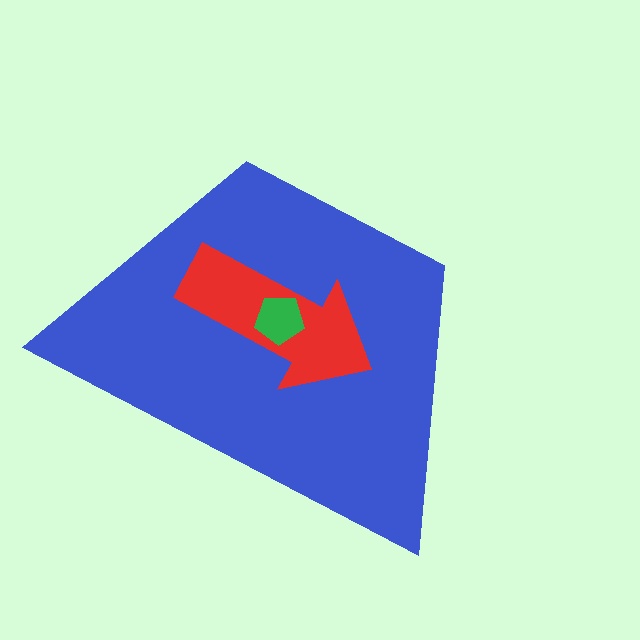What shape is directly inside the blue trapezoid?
The red arrow.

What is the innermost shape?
The green pentagon.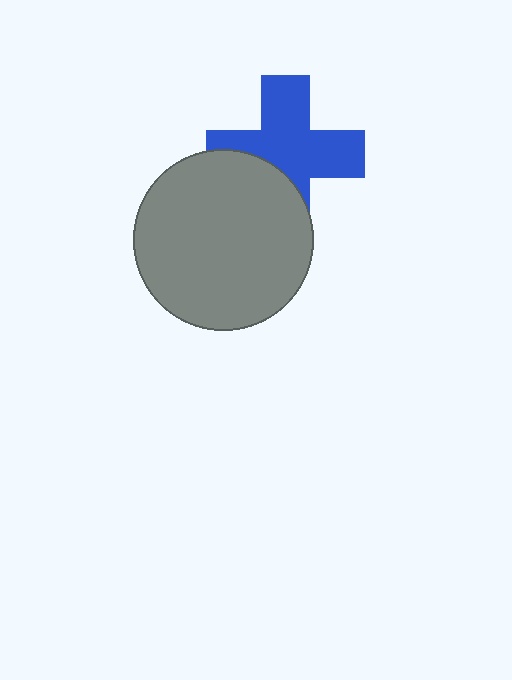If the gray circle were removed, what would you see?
You would see the complete blue cross.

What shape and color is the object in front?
The object in front is a gray circle.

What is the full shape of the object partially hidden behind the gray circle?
The partially hidden object is a blue cross.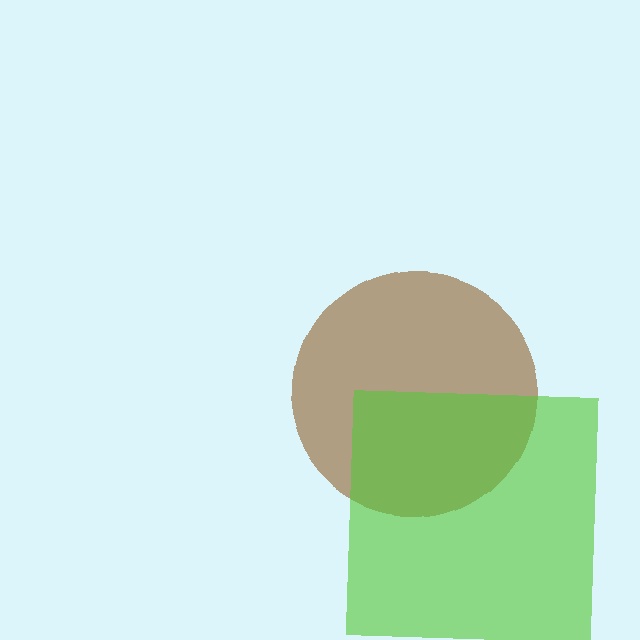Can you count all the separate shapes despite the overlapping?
Yes, there are 2 separate shapes.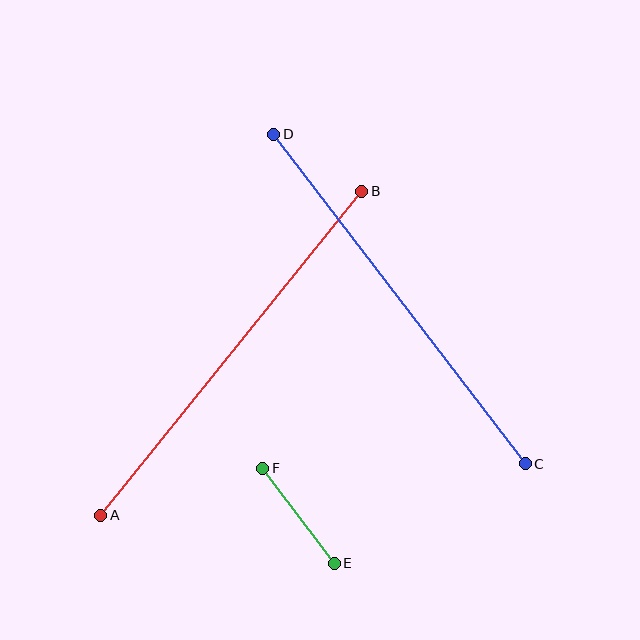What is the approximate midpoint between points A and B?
The midpoint is at approximately (231, 353) pixels.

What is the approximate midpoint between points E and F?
The midpoint is at approximately (299, 516) pixels.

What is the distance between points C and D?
The distance is approximately 414 pixels.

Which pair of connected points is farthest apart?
Points A and B are farthest apart.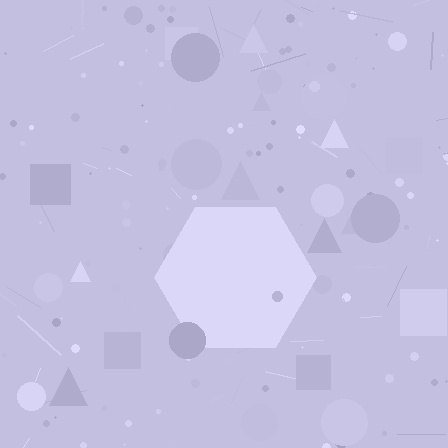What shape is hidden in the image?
A hexagon is hidden in the image.